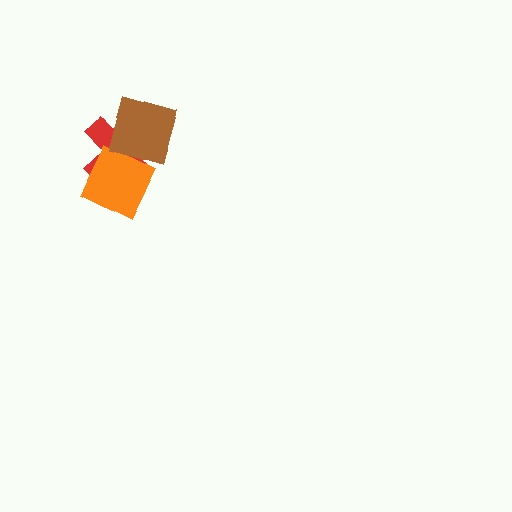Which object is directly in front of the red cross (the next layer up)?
The orange square is directly in front of the red cross.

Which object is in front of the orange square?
The brown diamond is in front of the orange square.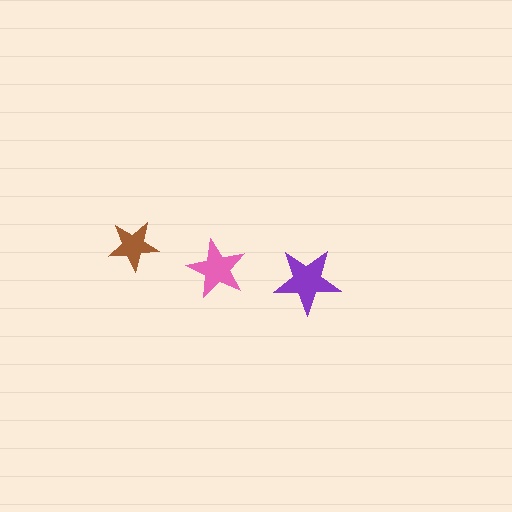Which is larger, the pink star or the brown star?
The pink one.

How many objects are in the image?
There are 3 objects in the image.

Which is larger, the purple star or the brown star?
The purple one.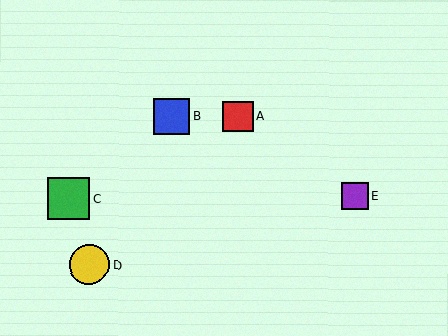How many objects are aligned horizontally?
2 objects (A, B) are aligned horizontally.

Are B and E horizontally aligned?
No, B is at y≈116 and E is at y≈195.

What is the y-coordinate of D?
Object D is at y≈265.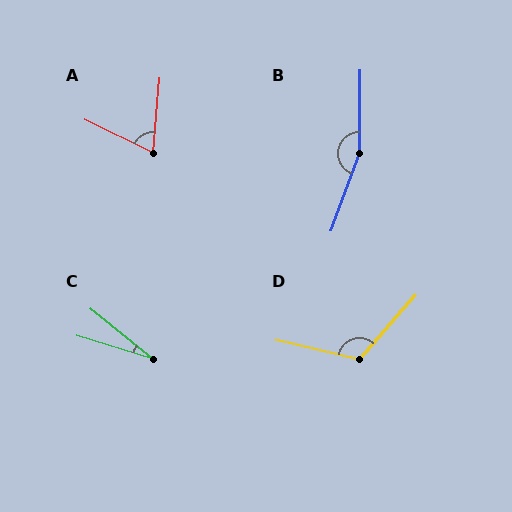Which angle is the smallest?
C, at approximately 22 degrees.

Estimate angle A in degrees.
Approximately 68 degrees.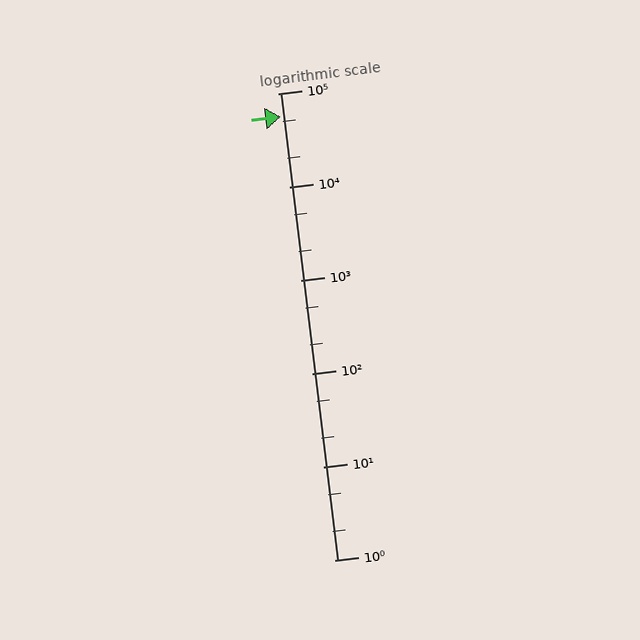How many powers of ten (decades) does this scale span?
The scale spans 5 decades, from 1 to 100000.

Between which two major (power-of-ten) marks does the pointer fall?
The pointer is between 10000 and 100000.